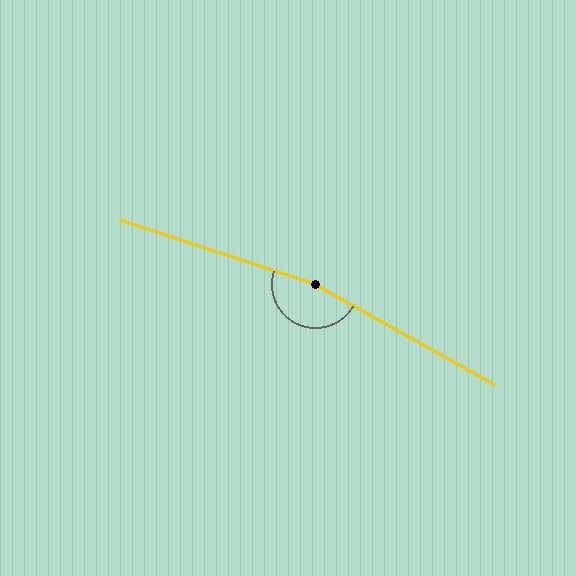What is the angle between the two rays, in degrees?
Approximately 169 degrees.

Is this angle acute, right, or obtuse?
It is obtuse.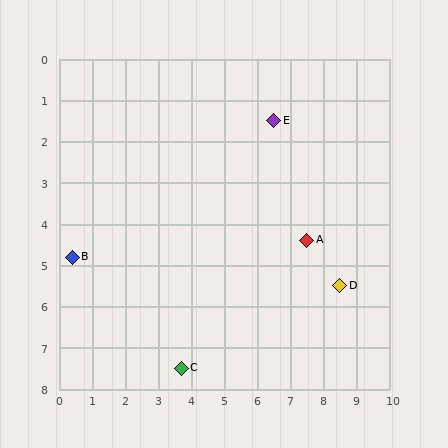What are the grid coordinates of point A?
Point A is at approximately (7.5, 4.4).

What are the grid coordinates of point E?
Point E is at approximately (6.5, 1.5).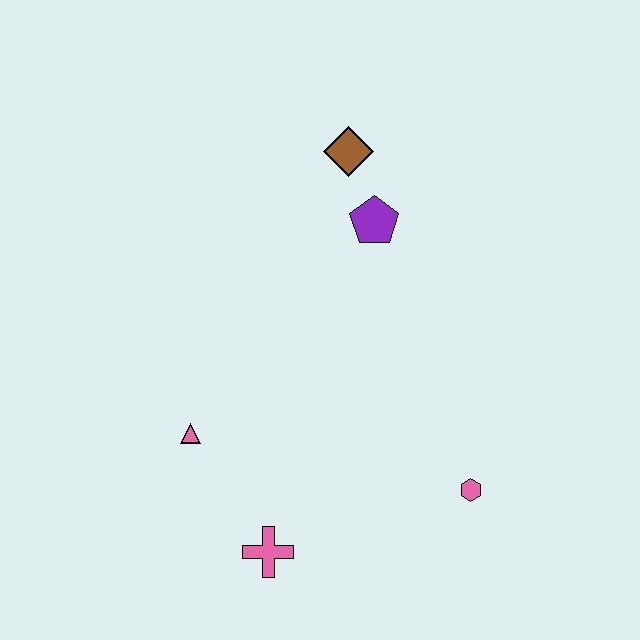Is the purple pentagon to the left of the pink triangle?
No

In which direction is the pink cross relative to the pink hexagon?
The pink cross is to the left of the pink hexagon.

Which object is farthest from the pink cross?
The brown diamond is farthest from the pink cross.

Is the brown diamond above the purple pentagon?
Yes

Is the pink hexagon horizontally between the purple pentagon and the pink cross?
No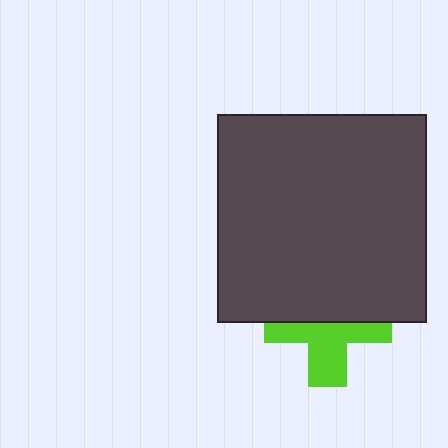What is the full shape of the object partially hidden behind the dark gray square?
The partially hidden object is a lime cross.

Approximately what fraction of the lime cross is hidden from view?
Roughly 50% of the lime cross is hidden behind the dark gray square.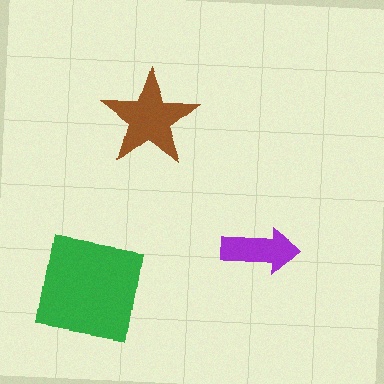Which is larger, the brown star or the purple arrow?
The brown star.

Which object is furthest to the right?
The purple arrow is rightmost.